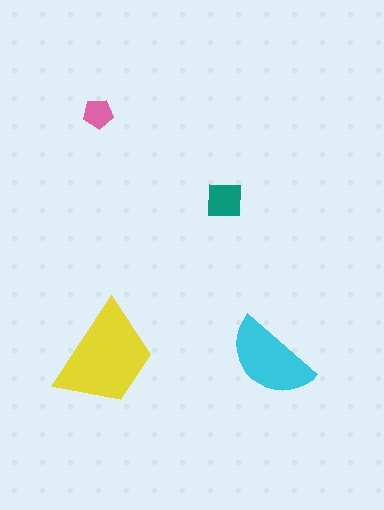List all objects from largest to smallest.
The yellow trapezoid, the cyan semicircle, the teal square, the pink pentagon.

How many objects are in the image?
There are 4 objects in the image.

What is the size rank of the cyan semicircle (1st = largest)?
2nd.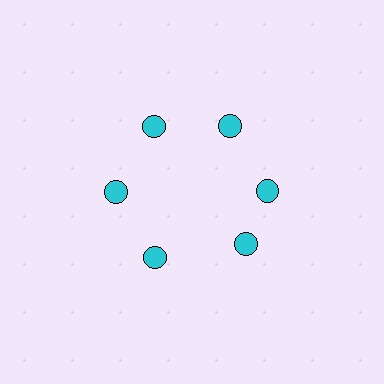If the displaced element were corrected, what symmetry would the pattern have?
It would have 6-fold rotational symmetry — the pattern would map onto itself every 60 degrees.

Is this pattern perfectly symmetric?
No. The 6 cyan circles are arranged in a ring, but one element near the 5 o'clock position is rotated out of alignment along the ring, breaking the 6-fold rotational symmetry.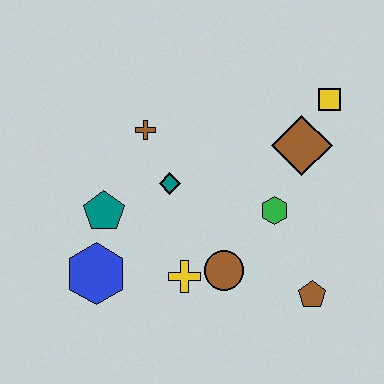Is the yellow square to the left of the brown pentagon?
No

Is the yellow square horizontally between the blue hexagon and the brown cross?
No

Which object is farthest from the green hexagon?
The blue hexagon is farthest from the green hexagon.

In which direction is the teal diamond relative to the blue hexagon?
The teal diamond is above the blue hexagon.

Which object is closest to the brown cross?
The teal diamond is closest to the brown cross.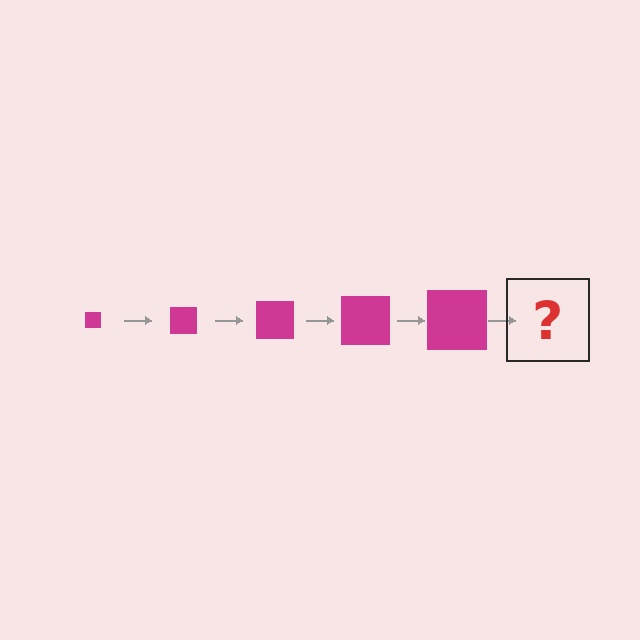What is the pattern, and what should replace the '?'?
The pattern is that the square gets progressively larger each step. The '?' should be a magenta square, larger than the previous one.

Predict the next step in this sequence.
The next step is a magenta square, larger than the previous one.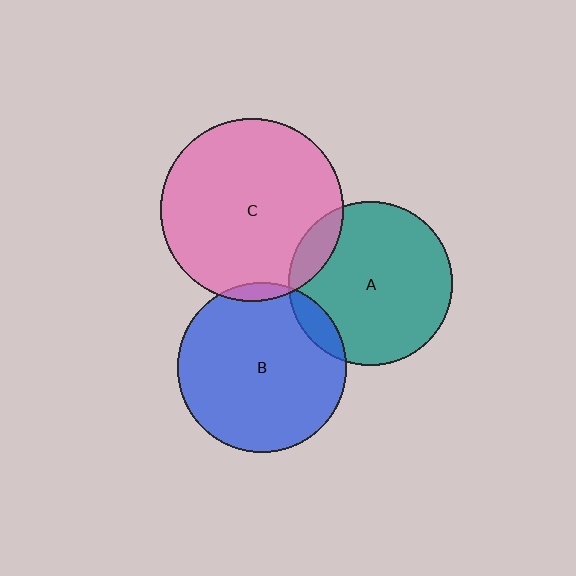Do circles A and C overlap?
Yes.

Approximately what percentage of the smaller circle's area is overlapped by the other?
Approximately 10%.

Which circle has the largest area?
Circle C (pink).